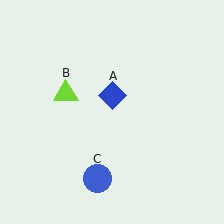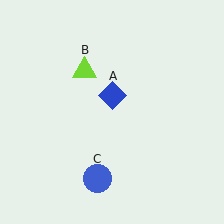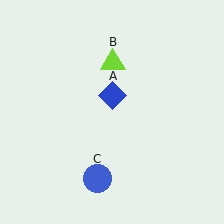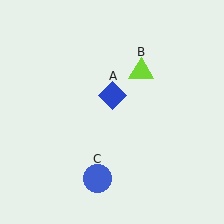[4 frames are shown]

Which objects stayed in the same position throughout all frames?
Blue diamond (object A) and blue circle (object C) remained stationary.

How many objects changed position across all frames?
1 object changed position: lime triangle (object B).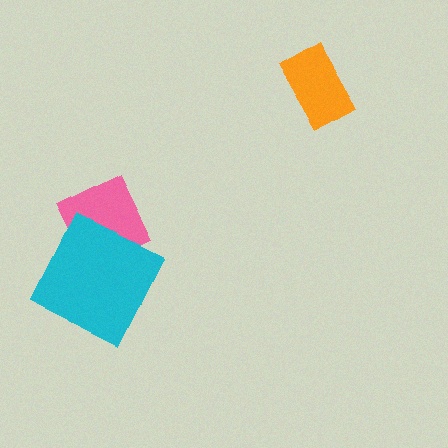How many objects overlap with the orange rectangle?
0 objects overlap with the orange rectangle.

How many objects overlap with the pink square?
1 object overlaps with the pink square.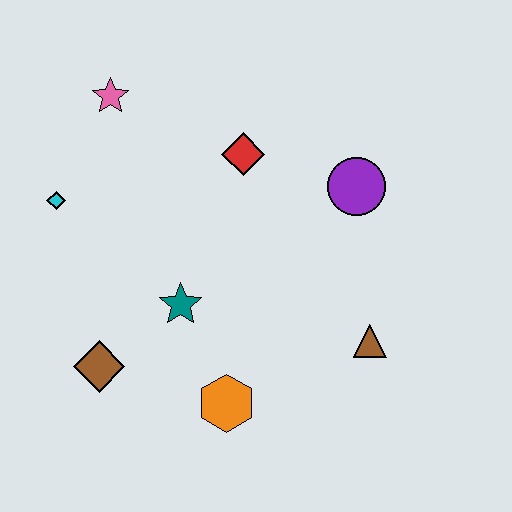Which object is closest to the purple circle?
The red diamond is closest to the purple circle.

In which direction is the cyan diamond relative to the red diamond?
The cyan diamond is to the left of the red diamond.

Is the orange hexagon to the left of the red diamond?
Yes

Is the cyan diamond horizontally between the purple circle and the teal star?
No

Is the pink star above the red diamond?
Yes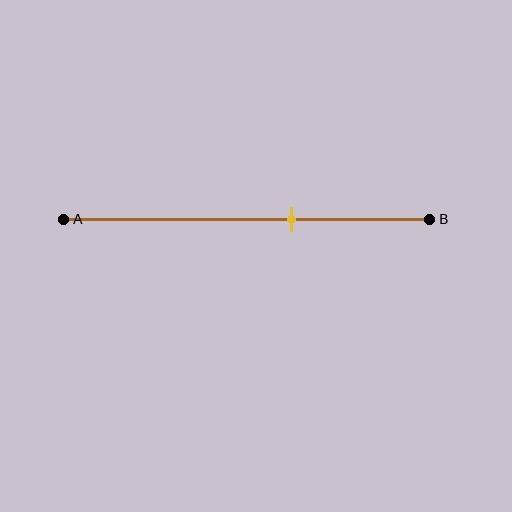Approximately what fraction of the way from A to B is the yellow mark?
The yellow mark is approximately 60% of the way from A to B.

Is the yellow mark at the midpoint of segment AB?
No, the mark is at about 60% from A, not at the 50% midpoint.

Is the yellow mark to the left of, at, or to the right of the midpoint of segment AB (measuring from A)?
The yellow mark is to the right of the midpoint of segment AB.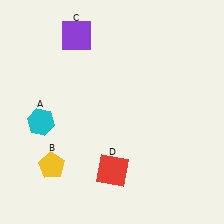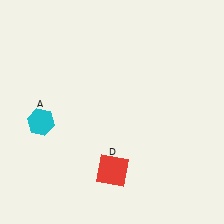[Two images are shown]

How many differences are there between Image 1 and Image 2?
There are 2 differences between the two images.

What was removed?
The purple square (C), the yellow pentagon (B) were removed in Image 2.